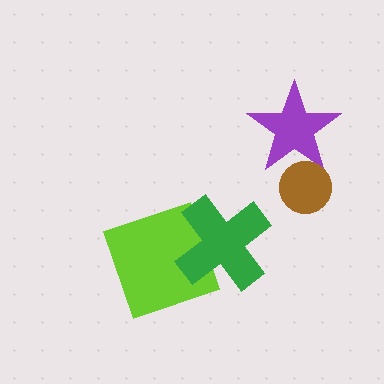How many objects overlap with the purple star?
1 object overlaps with the purple star.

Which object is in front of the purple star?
The brown circle is in front of the purple star.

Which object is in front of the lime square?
The green cross is in front of the lime square.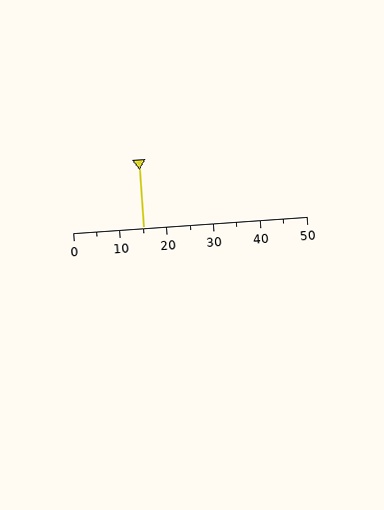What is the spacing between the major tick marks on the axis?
The major ticks are spaced 10 apart.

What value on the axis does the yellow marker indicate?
The marker indicates approximately 15.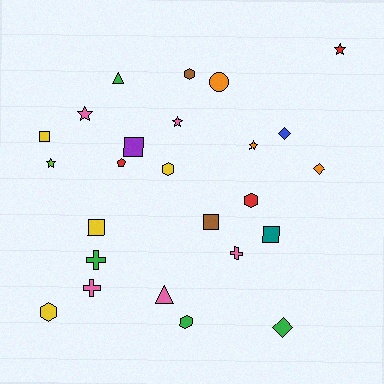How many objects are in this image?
There are 25 objects.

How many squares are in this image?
There are 5 squares.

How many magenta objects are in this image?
There are no magenta objects.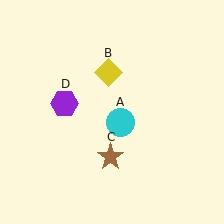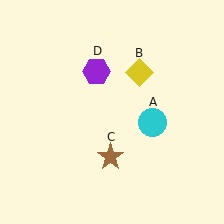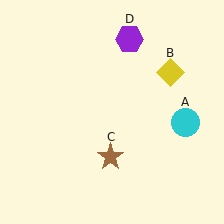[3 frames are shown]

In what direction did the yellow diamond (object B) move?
The yellow diamond (object B) moved right.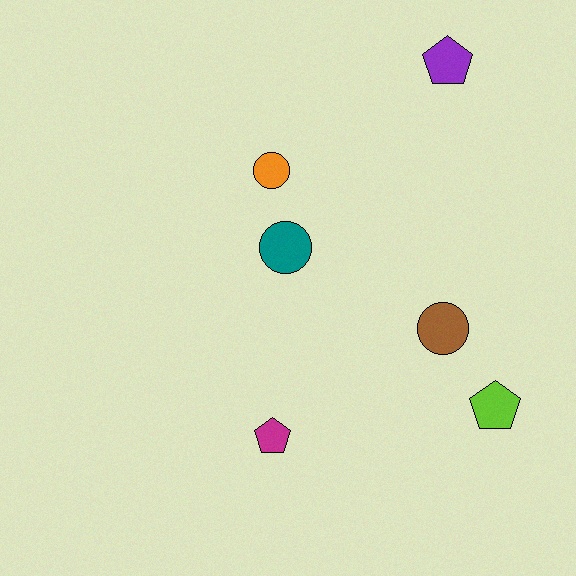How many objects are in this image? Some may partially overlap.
There are 6 objects.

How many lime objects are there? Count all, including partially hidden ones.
There is 1 lime object.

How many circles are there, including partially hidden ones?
There are 3 circles.